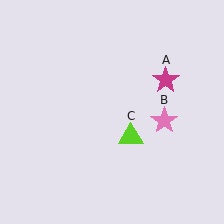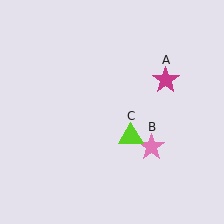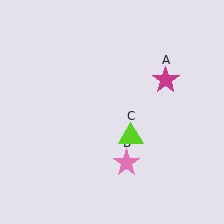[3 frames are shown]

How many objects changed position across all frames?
1 object changed position: pink star (object B).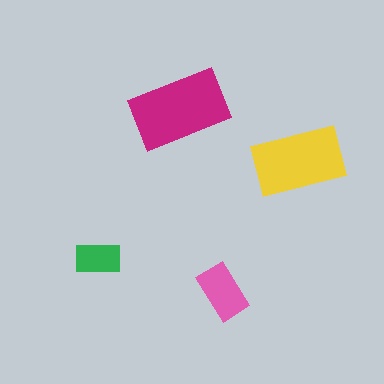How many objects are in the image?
There are 4 objects in the image.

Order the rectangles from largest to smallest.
the magenta one, the yellow one, the pink one, the green one.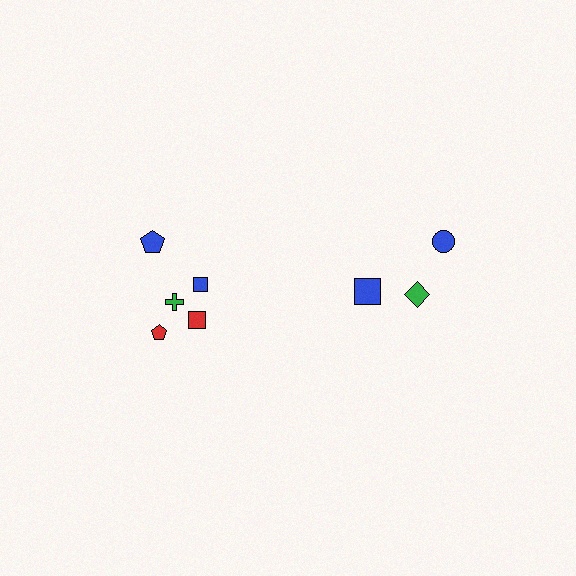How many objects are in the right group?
There are 3 objects.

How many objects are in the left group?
There are 5 objects.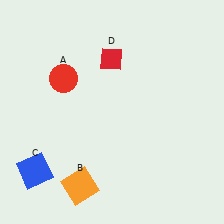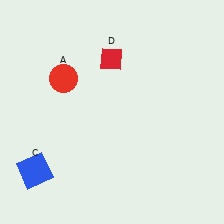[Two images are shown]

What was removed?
The orange square (B) was removed in Image 2.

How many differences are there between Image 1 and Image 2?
There is 1 difference between the two images.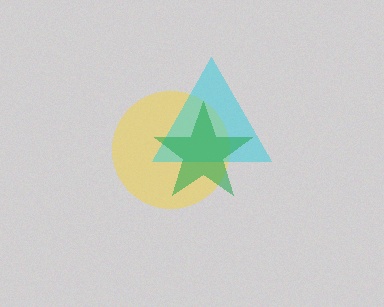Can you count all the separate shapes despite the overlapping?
Yes, there are 3 separate shapes.